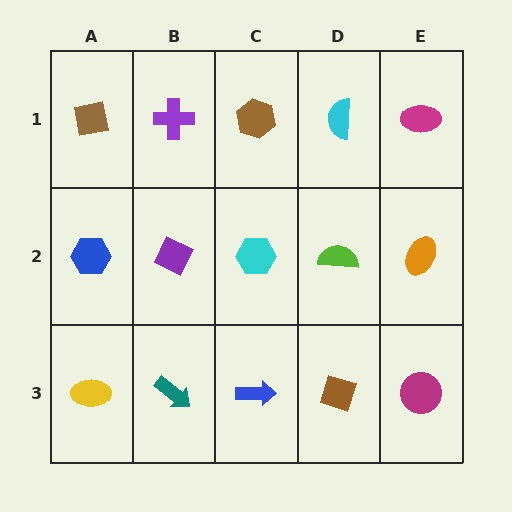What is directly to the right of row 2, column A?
A purple diamond.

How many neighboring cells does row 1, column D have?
3.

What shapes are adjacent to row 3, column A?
A blue hexagon (row 2, column A), a teal arrow (row 3, column B).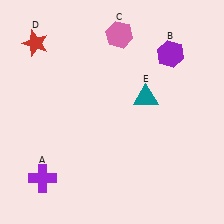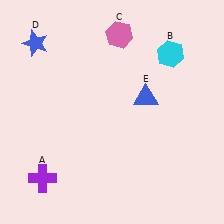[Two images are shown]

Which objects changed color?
B changed from purple to cyan. D changed from red to blue. E changed from teal to blue.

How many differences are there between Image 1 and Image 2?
There are 3 differences between the two images.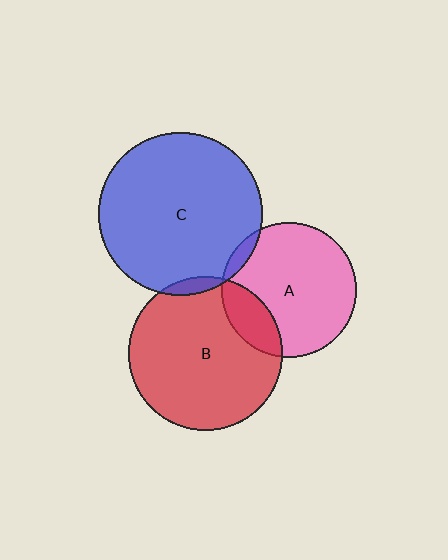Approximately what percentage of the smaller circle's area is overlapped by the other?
Approximately 5%.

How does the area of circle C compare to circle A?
Approximately 1.5 times.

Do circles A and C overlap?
Yes.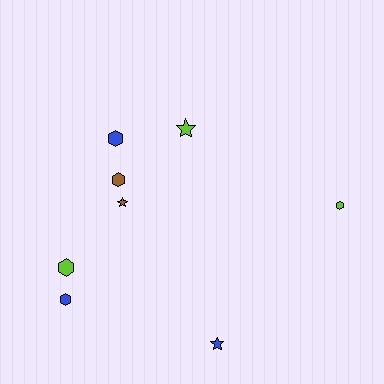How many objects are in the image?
There are 8 objects.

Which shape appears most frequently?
Hexagon, with 5 objects.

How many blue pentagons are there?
There are no blue pentagons.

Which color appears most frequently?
Blue, with 3 objects.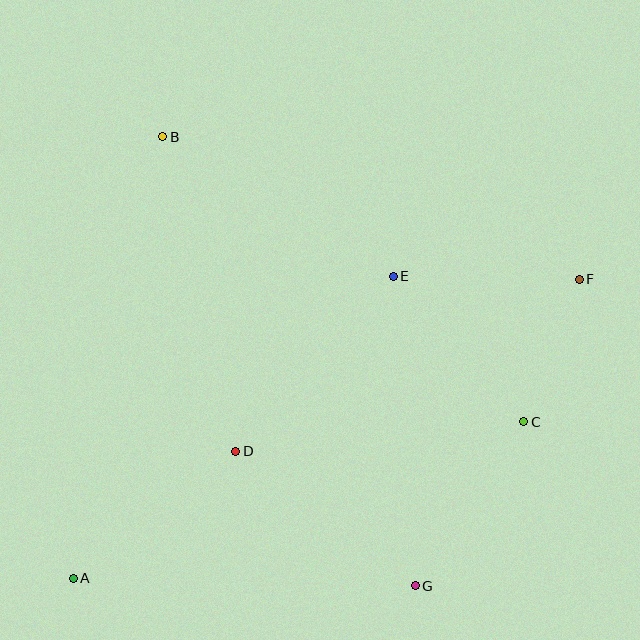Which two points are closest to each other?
Points C and F are closest to each other.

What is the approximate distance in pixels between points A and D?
The distance between A and D is approximately 206 pixels.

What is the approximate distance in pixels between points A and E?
The distance between A and E is approximately 440 pixels.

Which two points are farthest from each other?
Points A and F are farthest from each other.